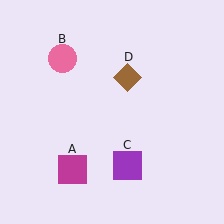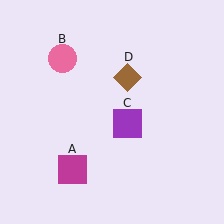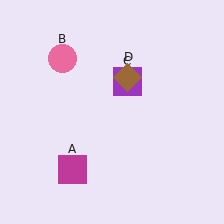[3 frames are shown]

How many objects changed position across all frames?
1 object changed position: purple square (object C).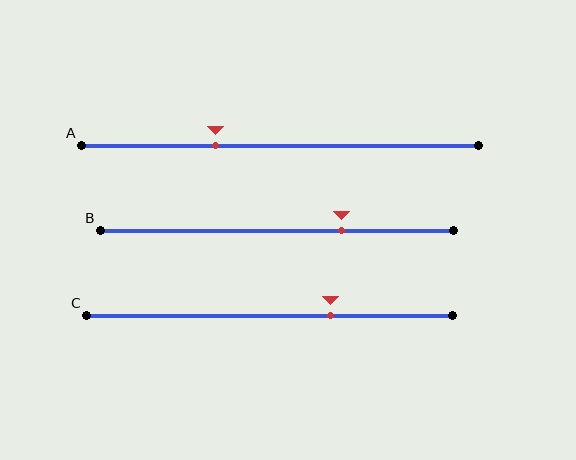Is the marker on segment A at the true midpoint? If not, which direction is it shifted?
No, the marker on segment A is shifted to the left by about 16% of the segment length.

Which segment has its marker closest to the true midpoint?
Segment A has its marker closest to the true midpoint.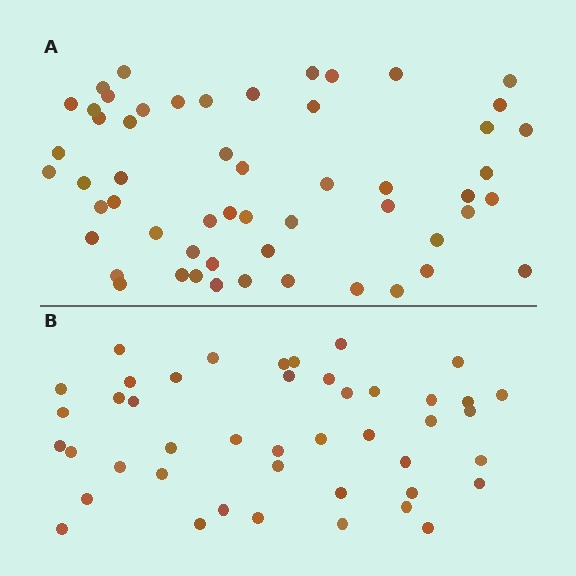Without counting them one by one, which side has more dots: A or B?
Region A (the top region) has more dots.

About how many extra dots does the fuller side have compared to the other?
Region A has roughly 12 or so more dots than region B.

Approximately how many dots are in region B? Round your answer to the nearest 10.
About 40 dots. (The exact count is 44, which rounds to 40.)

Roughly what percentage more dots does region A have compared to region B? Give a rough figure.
About 25% more.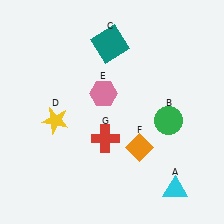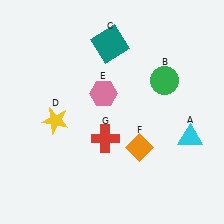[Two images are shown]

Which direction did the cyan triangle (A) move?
The cyan triangle (A) moved up.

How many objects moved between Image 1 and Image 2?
2 objects moved between the two images.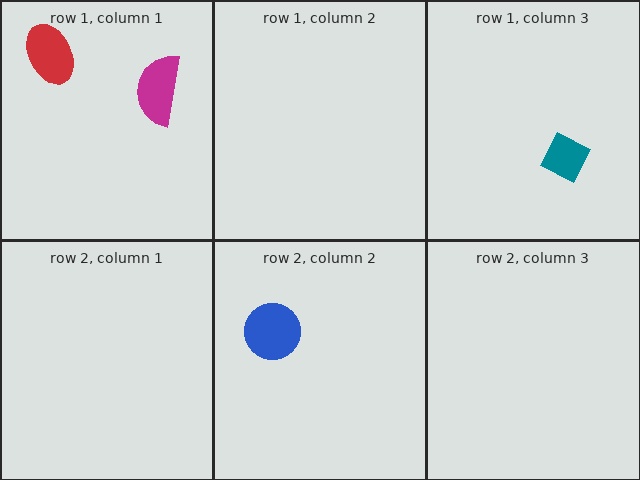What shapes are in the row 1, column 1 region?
The magenta semicircle, the red ellipse.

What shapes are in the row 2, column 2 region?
The blue circle.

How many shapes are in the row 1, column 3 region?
1.